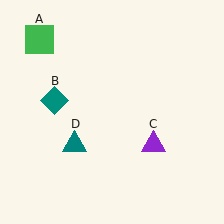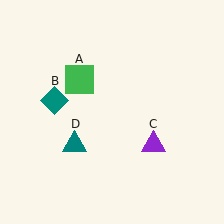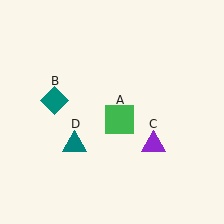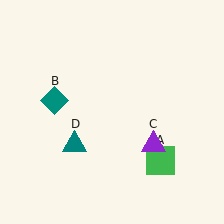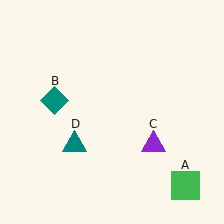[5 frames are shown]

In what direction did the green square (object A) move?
The green square (object A) moved down and to the right.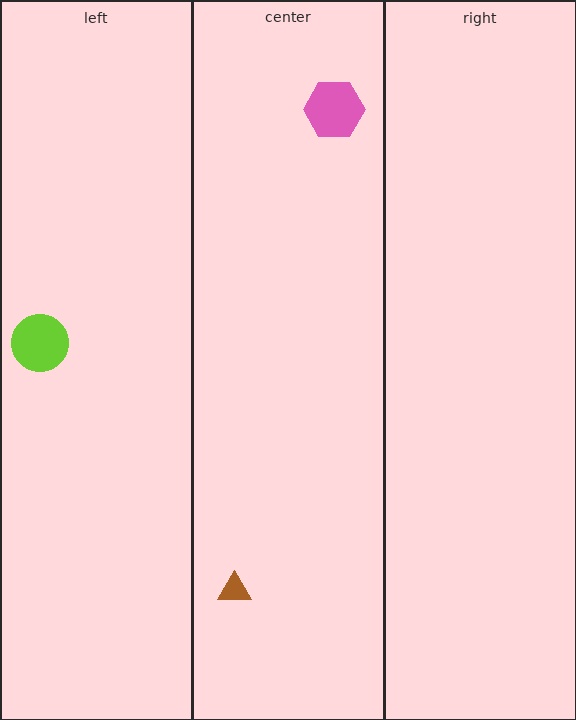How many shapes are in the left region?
1.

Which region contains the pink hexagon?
The center region.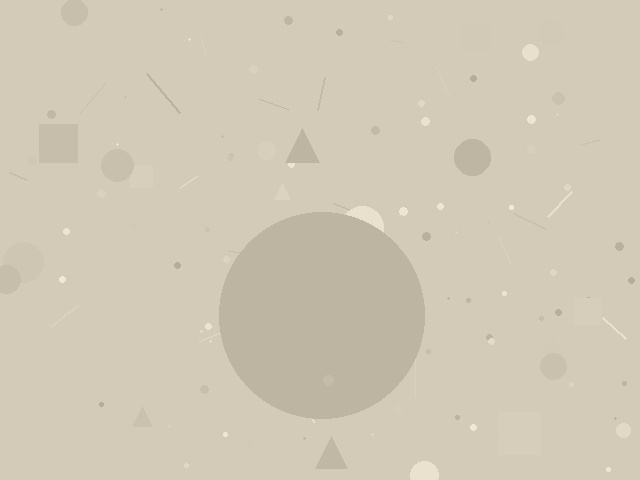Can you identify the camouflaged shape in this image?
The camouflaged shape is a circle.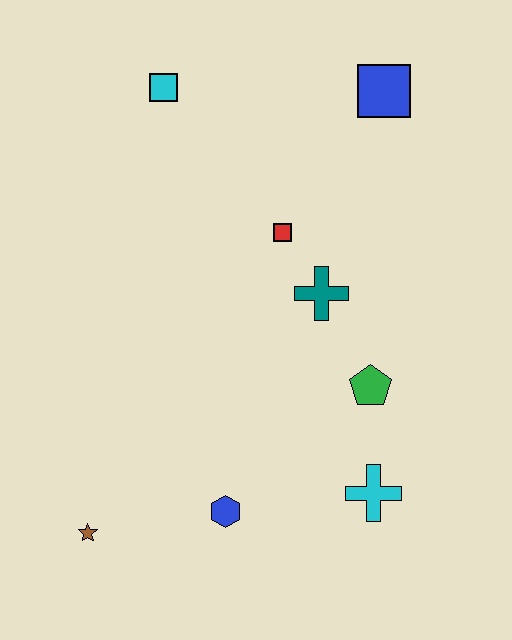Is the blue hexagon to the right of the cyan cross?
No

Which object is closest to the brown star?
The blue hexagon is closest to the brown star.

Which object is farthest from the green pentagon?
The cyan square is farthest from the green pentagon.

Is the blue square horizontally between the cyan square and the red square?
No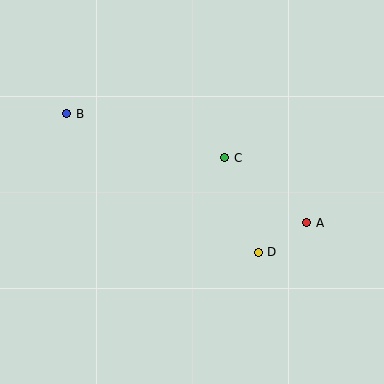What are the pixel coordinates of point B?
Point B is at (67, 114).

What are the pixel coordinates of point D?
Point D is at (258, 252).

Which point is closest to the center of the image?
Point C at (225, 158) is closest to the center.